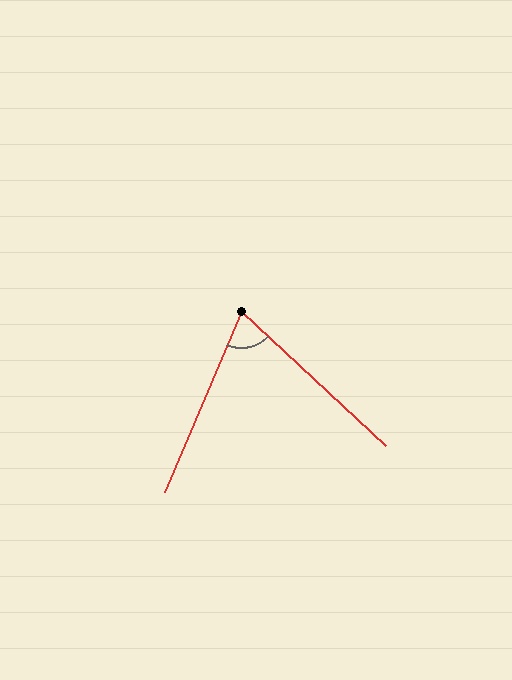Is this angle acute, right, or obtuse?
It is acute.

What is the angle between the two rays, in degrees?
Approximately 70 degrees.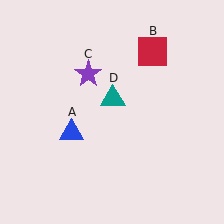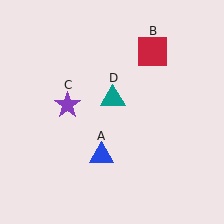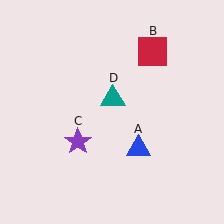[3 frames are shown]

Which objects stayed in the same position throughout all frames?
Red square (object B) and teal triangle (object D) remained stationary.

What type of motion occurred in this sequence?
The blue triangle (object A), purple star (object C) rotated counterclockwise around the center of the scene.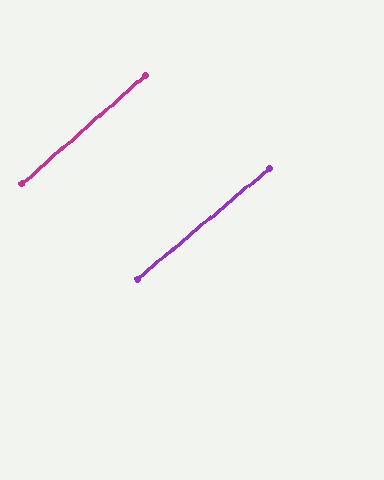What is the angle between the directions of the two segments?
Approximately 1 degree.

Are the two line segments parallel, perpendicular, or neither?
Parallel — their directions differ by only 1.1°.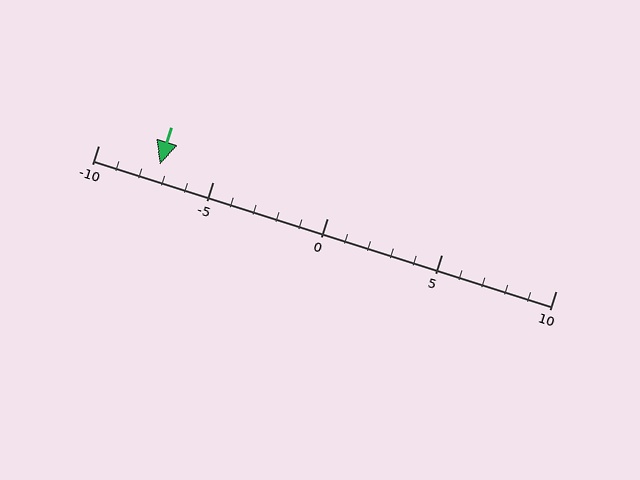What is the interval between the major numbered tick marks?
The major tick marks are spaced 5 units apart.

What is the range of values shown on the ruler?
The ruler shows values from -10 to 10.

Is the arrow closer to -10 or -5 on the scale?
The arrow is closer to -5.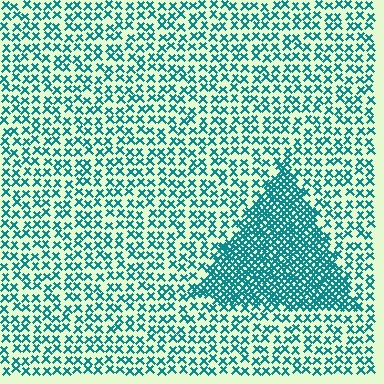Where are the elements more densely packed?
The elements are more densely packed inside the triangle boundary.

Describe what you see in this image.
The image contains small teal elements arranged at two different densities. A triangle-shaped region is visible where the elements are more densely packed than the surrounding area.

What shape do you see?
I see a triangle.